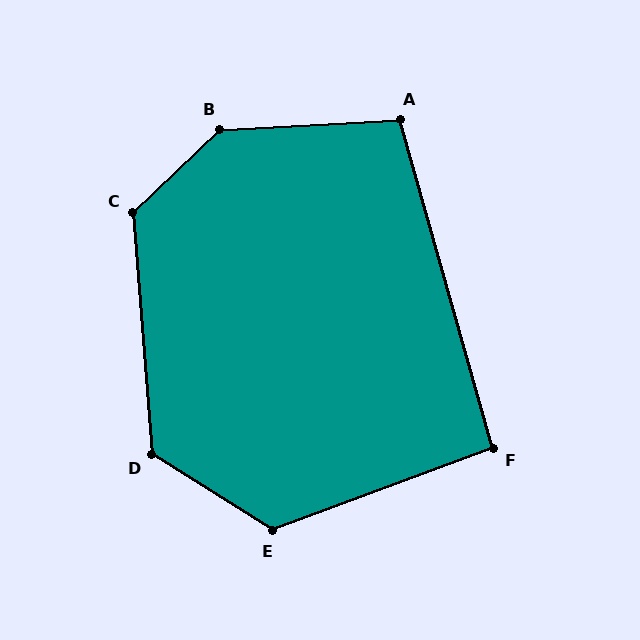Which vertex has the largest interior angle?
B, at approximately 139 degrees.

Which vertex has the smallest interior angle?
F, at approximately 95 degrees.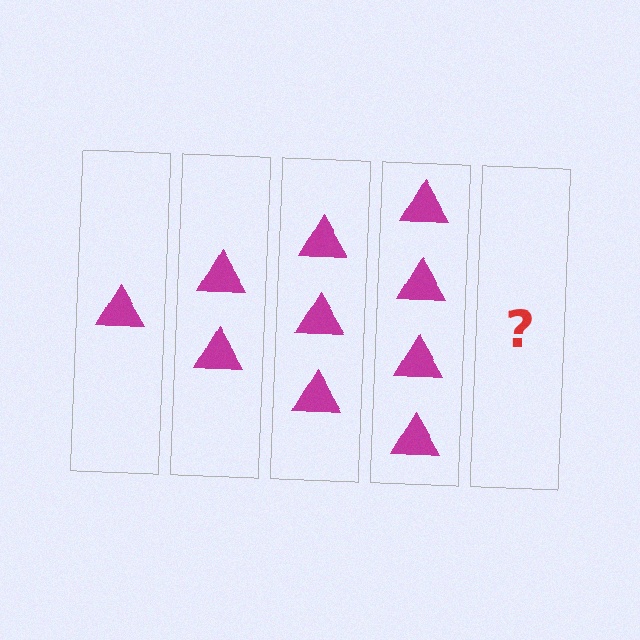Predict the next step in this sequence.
The next step is 5 triangles.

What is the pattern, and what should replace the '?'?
The pattern is that each step adds one more triangle. The '?' should be 5 triangles.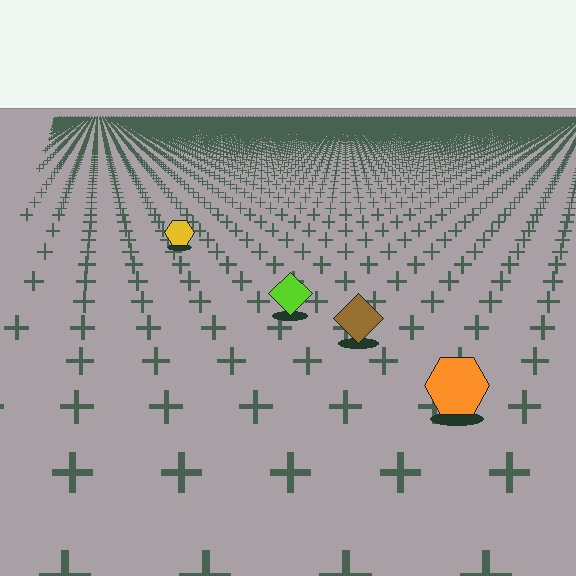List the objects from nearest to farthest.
From nearest to farthest: the orange hexagon, the brown diamond, the lime diamond, the yellow hexagon.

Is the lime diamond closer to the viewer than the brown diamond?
No. The brown diamond is closer — you can tell from the texture gradient: the ground texture is coarser near it.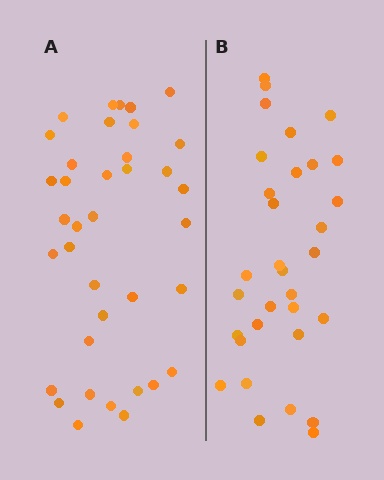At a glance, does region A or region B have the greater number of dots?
Region A (the left region) has more dots.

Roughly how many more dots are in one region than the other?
Region A has about 5 more dots than region B.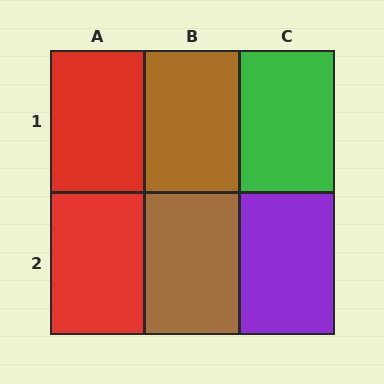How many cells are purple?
1 cell is purple.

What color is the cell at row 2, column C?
Purple.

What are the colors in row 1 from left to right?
Red, brown, green.